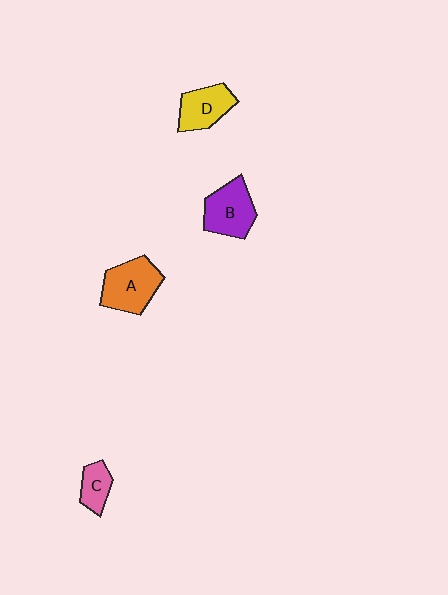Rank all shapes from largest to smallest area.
From largest to smallest: A (orange), B (purple), D (yellow), C (pink).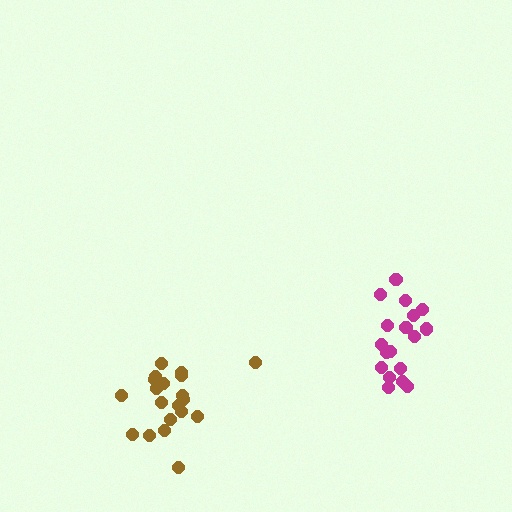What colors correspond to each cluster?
The clusters are colored: brown, magenta.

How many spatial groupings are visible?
There are 2 spatial groupings.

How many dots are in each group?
Group 1: 20 dots, Group 2: 18 dots (38 total).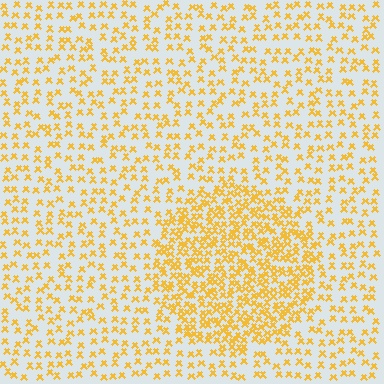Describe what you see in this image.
The image contains small yellow elements arranged at two different densities. A circle-shaped region is visible where the elements are more densely packed than the surrounding area.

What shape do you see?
I see a circle.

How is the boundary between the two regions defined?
The boundary is defined by a change in element density (approximately 2.2x ratio). All elements are the same color, size, and shape.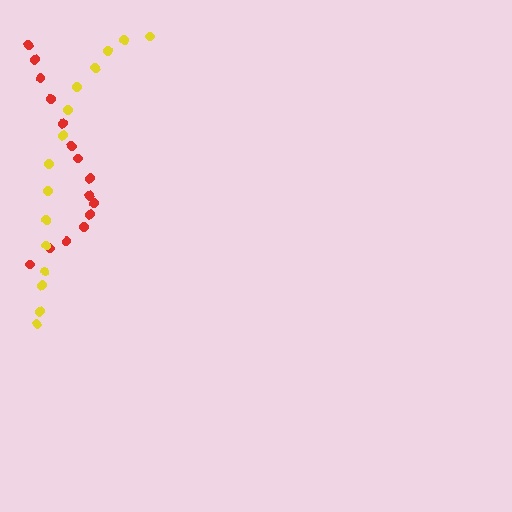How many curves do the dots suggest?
There are 2 distinct paths.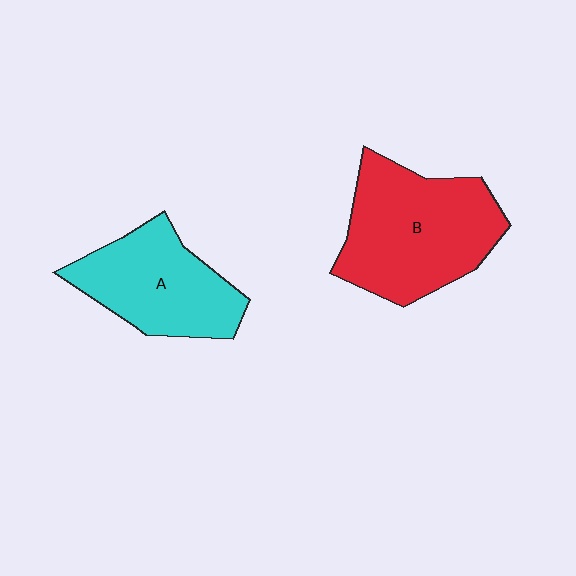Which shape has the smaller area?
Shape A (cyan).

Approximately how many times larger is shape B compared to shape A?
Approximately 1.3 times.